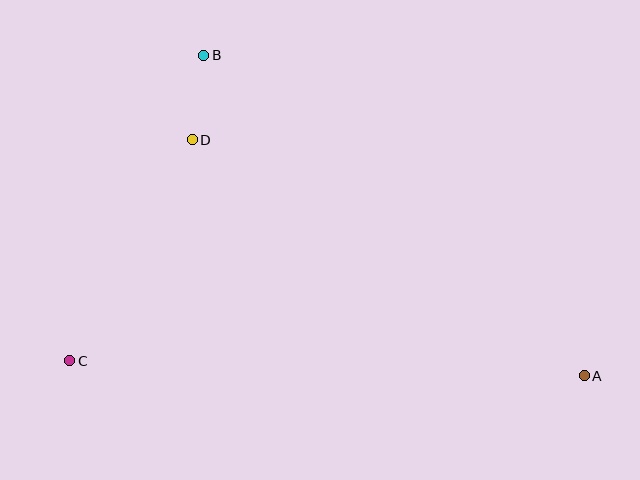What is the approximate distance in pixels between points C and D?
The distance between C and D is approximately 253 pixels.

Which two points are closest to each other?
Points B and D are closest to each other.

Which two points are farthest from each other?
Points A and C are farthest from each other.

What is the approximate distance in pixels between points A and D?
The distance between A and D is approximately 458 pixels.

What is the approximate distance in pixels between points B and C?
The distance between B and C is approximately 334 pixels.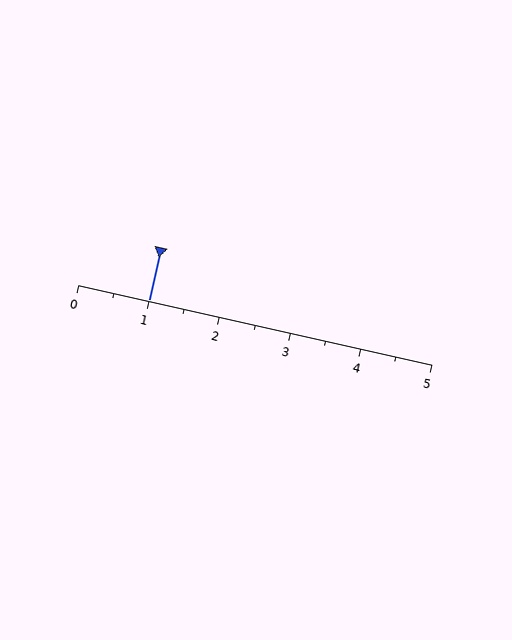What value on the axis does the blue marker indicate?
The marker indicates approximately 1.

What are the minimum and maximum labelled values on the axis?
The axis runs from 0 to 5.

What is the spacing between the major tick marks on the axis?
The major ticks are spaced 1 apart.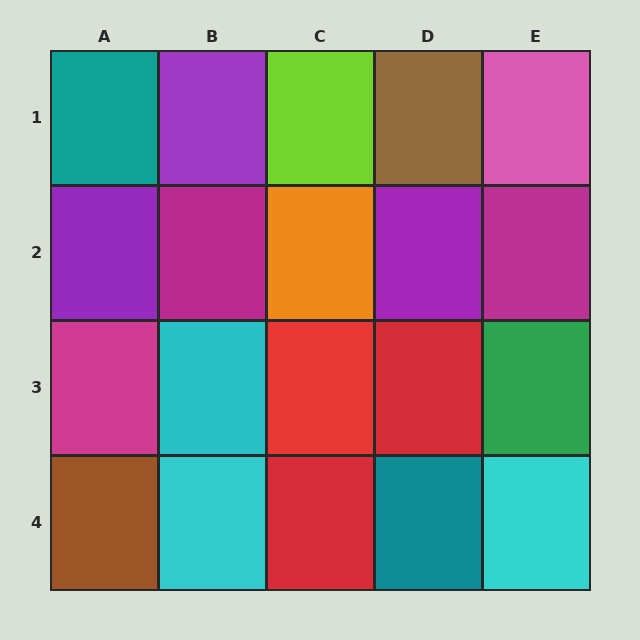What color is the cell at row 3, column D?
Red.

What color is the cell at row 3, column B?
Cyan.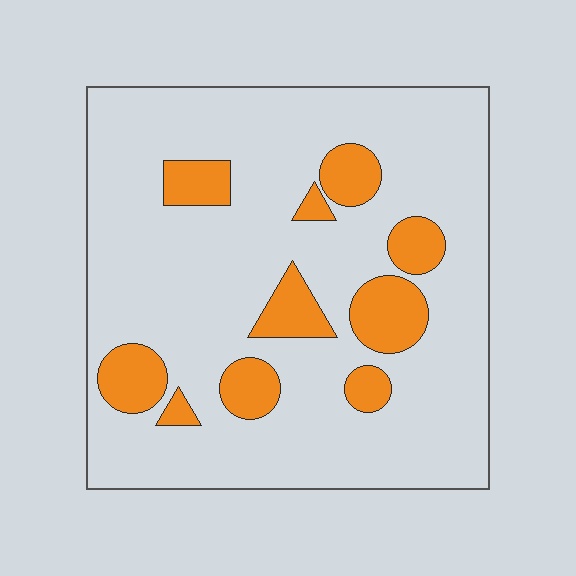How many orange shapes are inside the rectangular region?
10.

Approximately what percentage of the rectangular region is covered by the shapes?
Approximately 15%.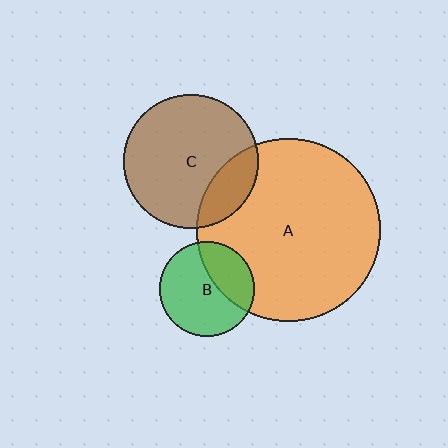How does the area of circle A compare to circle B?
Approximately 3.7 times.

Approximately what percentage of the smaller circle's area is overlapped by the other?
Approximately 20%.